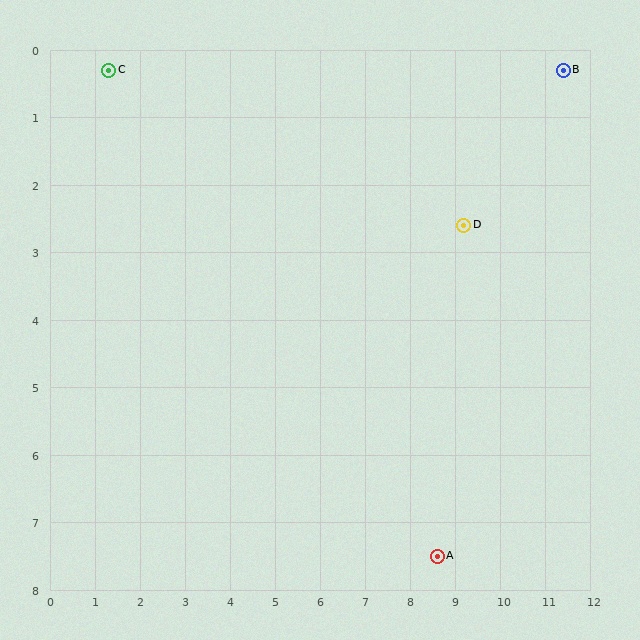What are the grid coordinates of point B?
Point B is at approximately (11.4, 0.3).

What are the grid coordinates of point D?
Point D is at approximately (9.2, 2.6).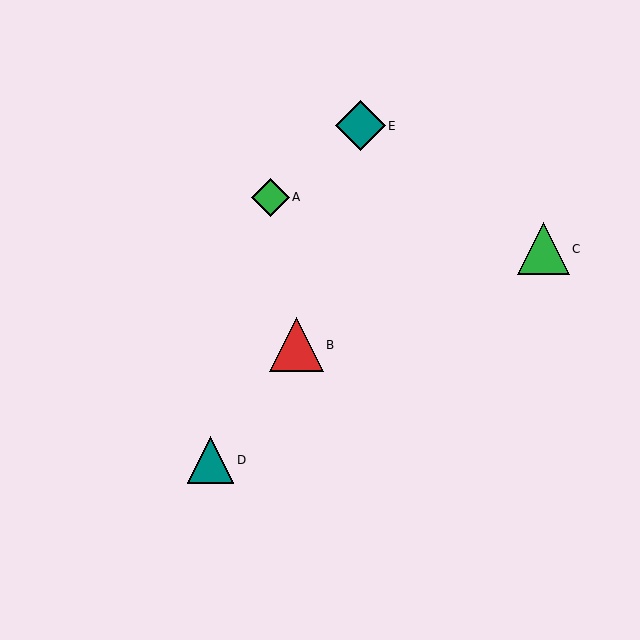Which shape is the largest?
The red triangle (labeled B) is the largest.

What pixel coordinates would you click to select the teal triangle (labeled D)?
Click at (210, 460) to select the teal triangle D.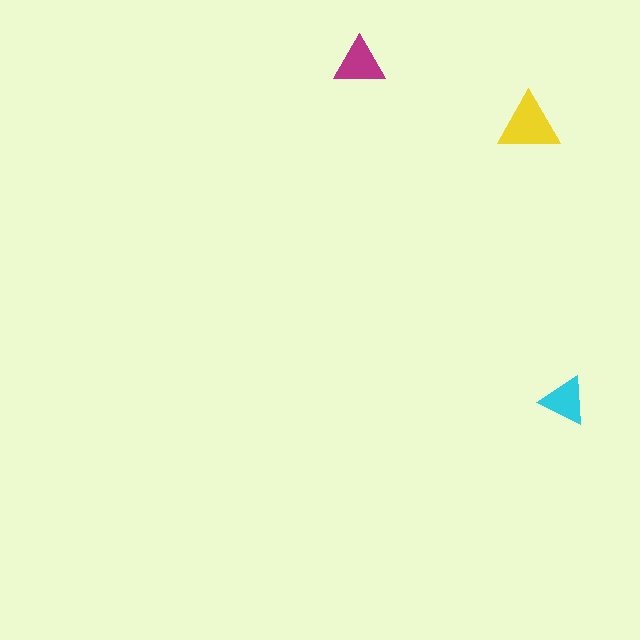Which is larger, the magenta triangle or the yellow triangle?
The yellow one.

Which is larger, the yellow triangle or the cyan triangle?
The yellow one.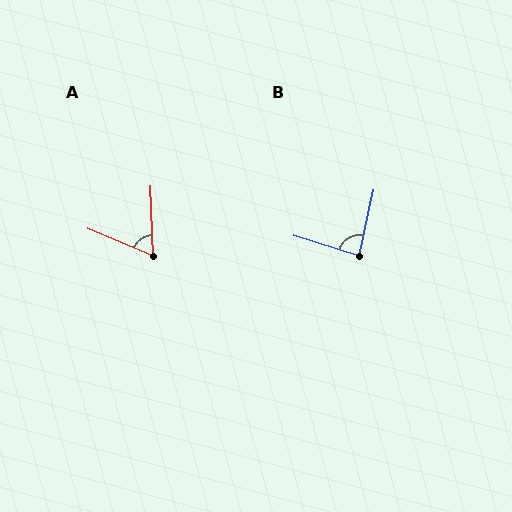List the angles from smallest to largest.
A (66°), B (85°).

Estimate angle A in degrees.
Approximately 66 degrees.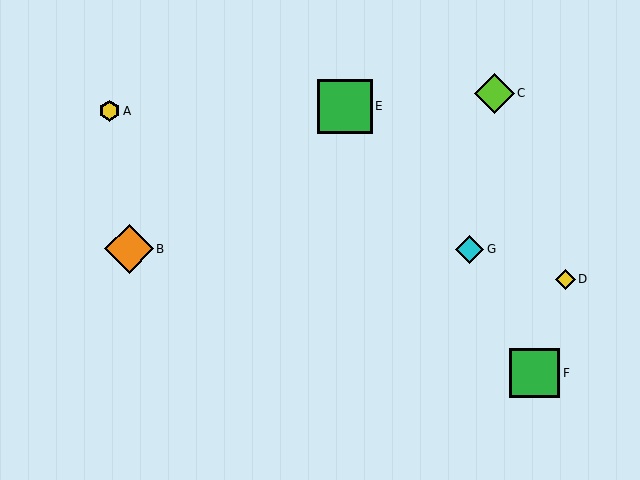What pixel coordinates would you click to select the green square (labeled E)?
Click at (345, 106) to select the green square E.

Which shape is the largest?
The green square (labeled E) is the largest.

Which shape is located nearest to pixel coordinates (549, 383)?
The green square (labeled F) at (535, 373) is nearest to that location.